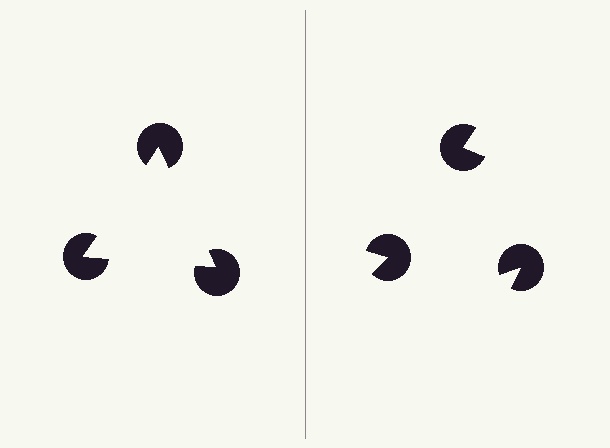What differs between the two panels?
The pac-man discs are positioned identically on both sides; only the wedge orientations differ. On the left they align to a triangle; on the right they are misaligned.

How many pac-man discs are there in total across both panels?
6 — 3 on each side.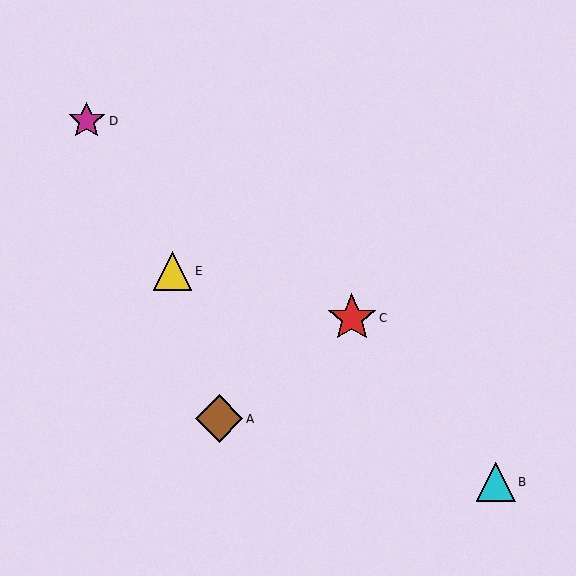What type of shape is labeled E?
Shape E is a yellow triangle.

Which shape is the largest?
The red star (labeled C) is the largest.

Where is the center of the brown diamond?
The center of the brown diamond is at (219, 419).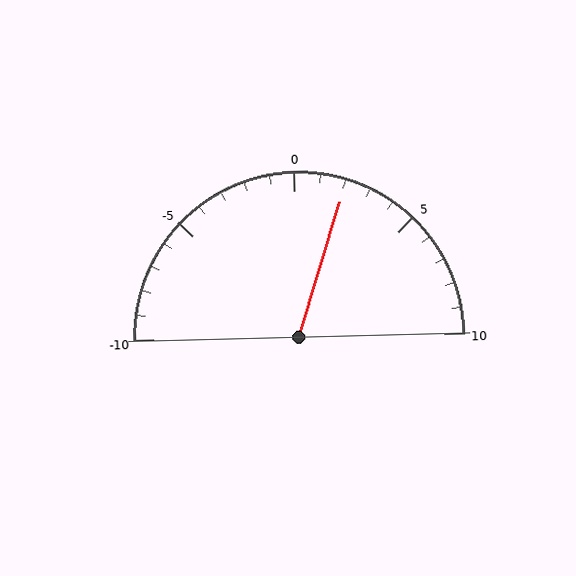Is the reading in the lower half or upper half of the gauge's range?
The reading is in the upper half of the range (-10 to 10).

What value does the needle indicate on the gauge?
The needle indicates approximately 2.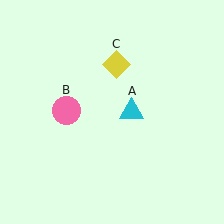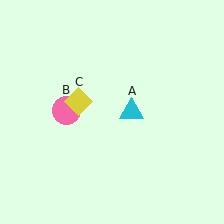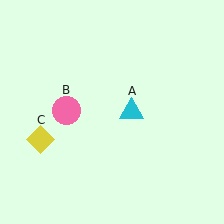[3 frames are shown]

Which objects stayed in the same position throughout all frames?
Cyan triangle (object A) and pink circle (object B) remained stationary.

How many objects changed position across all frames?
1 object changed position: yellow diamond (object C).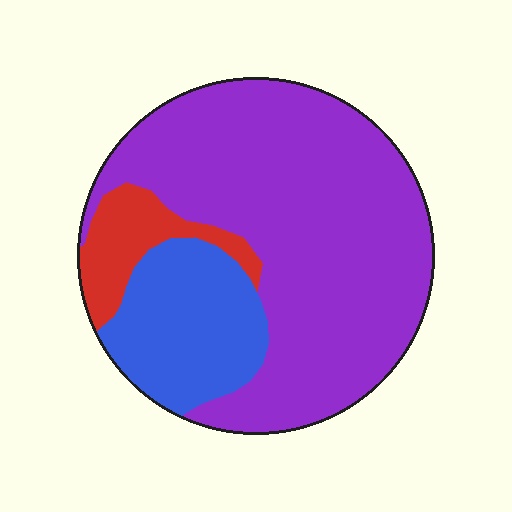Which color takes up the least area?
Red, at roughly 10%.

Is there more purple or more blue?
Purple.